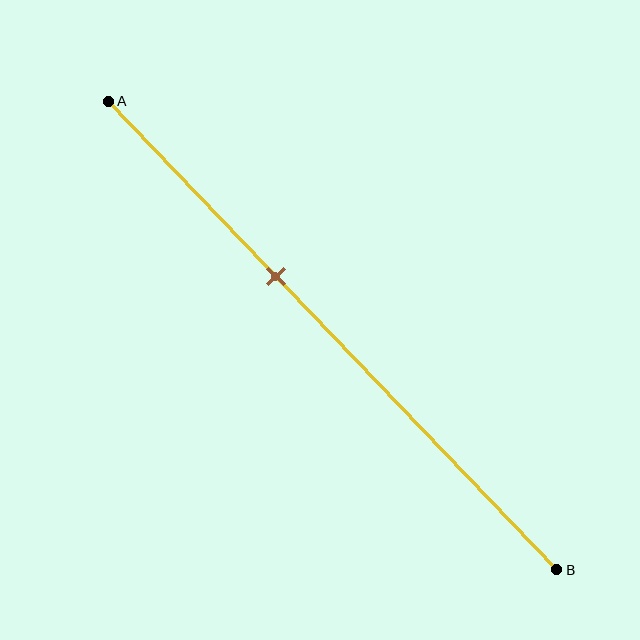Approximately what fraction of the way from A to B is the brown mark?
The brown mark is approximately 35% of the way from A to B.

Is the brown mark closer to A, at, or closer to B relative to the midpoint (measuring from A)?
The brown mark is closer to point A than the midpoint of segment AB.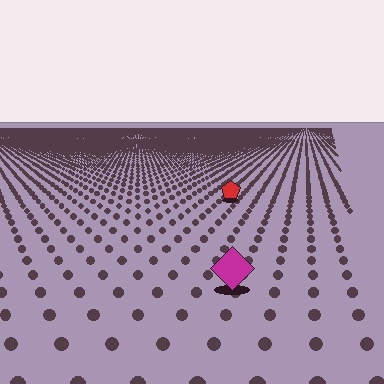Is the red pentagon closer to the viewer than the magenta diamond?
No. The magenta diamond is closer — you can tell from the texture gradient: the ground texture is coarser near it.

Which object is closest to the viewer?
The magenta diamond is closest. The texture marks near it are larger and more spread out.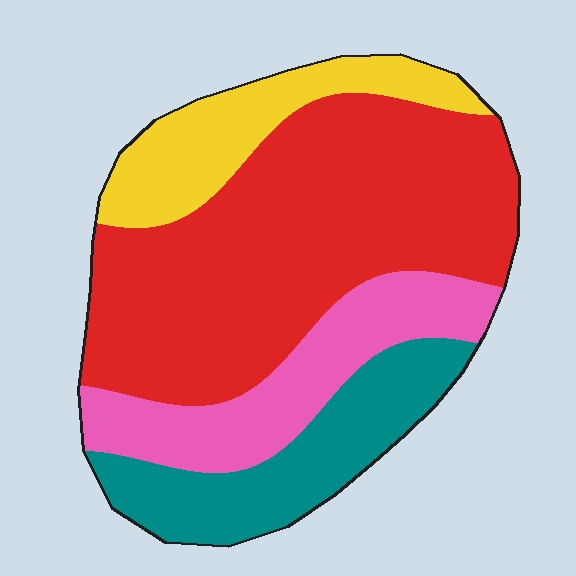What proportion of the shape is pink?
Pink covers about 20% of the shape.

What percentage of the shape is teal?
Teal takes up about one sixth (1/6) of the shape.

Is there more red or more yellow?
Red.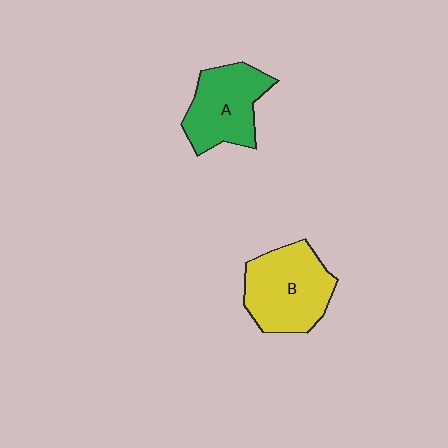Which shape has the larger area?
Shape B (yellow).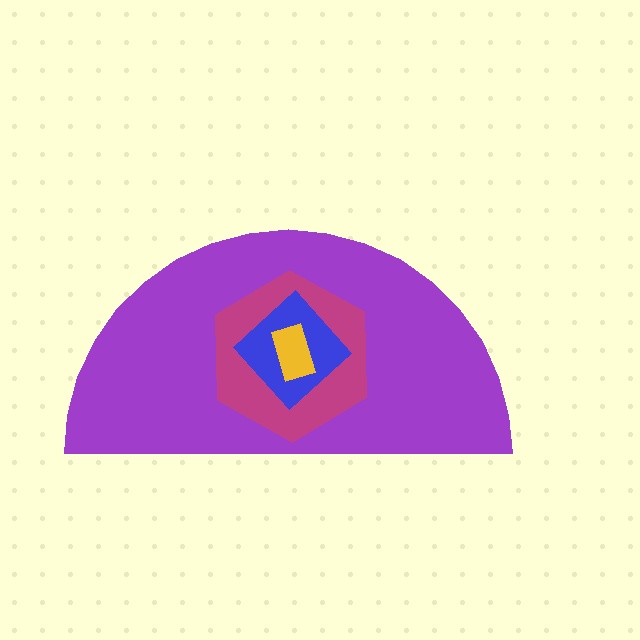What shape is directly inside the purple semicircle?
The magenta hexagon.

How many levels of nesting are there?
4.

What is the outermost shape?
The purple semicircle.